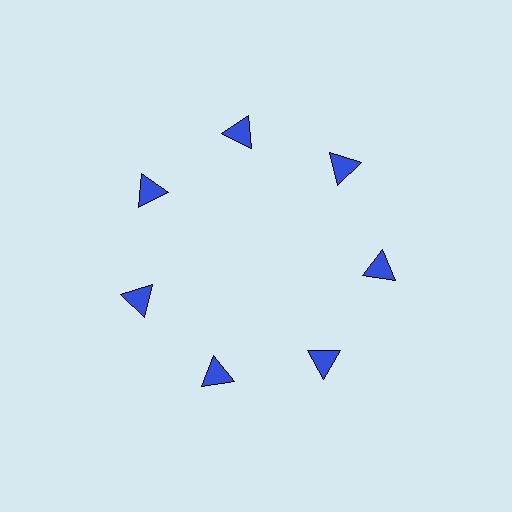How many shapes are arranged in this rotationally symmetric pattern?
There are 7 shapes, arranged in 7 groups of 1.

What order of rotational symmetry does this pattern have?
This pattern has 7-fold rotational symmetry.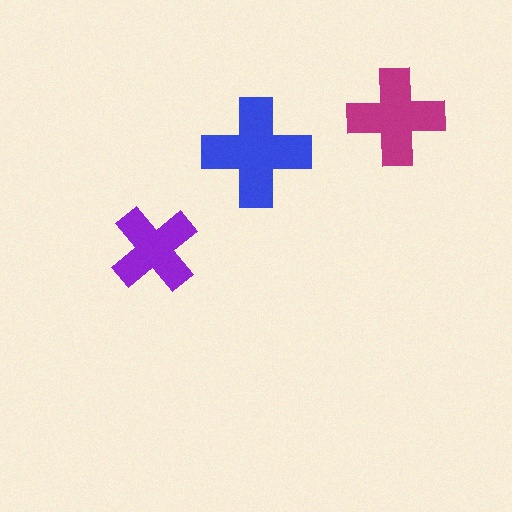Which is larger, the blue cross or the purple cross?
The blue one.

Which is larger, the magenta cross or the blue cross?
The blue one.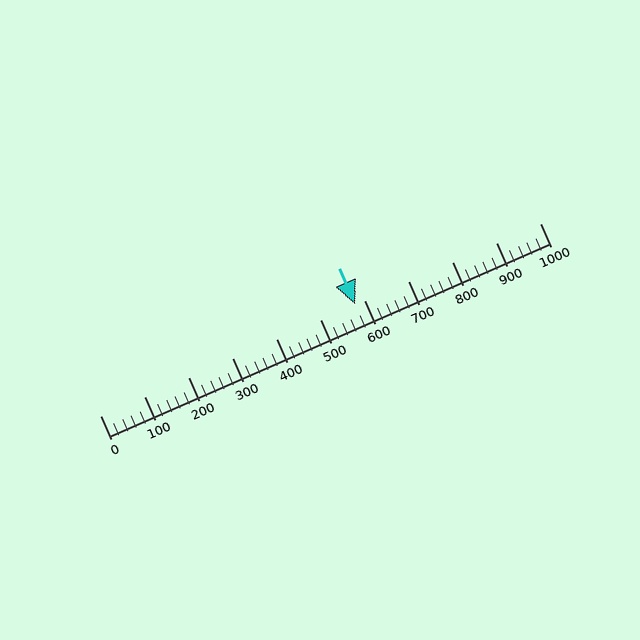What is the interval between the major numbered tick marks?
The major tick marks are spaced 100 units apart.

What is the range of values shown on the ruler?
The ruler shows values from 0 to 1000.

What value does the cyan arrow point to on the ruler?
The cyan arrow points to approximately 580.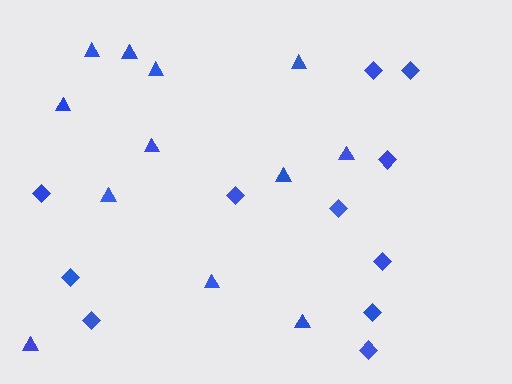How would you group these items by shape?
There are 2 groups: one group of diamonds (11) and one group of triangles (12).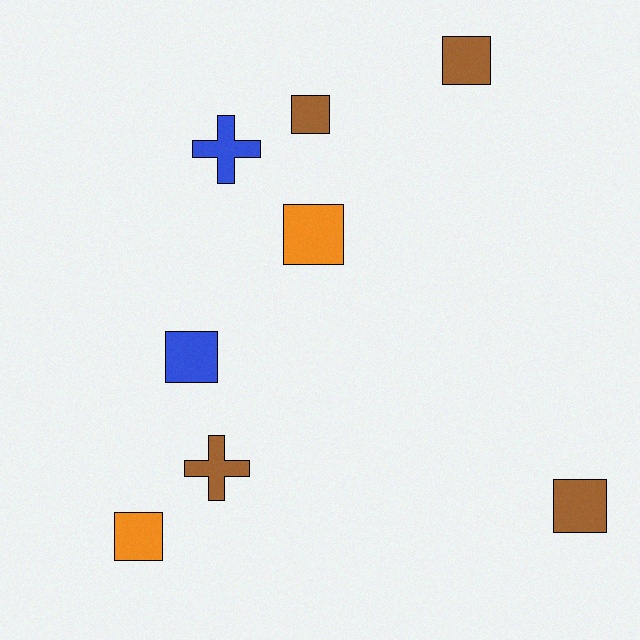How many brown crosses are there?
There is 1 brown cross.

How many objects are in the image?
There are 8 objects.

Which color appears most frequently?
Brown, with 4 objects.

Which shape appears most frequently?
Square, with 6 objects.